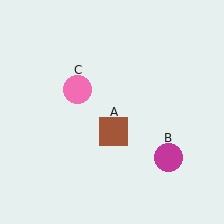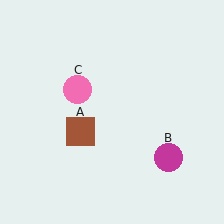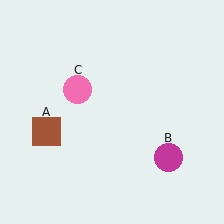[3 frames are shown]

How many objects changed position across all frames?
1 object changed position: brown square (object A).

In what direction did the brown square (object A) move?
The brown square (object A) moved left.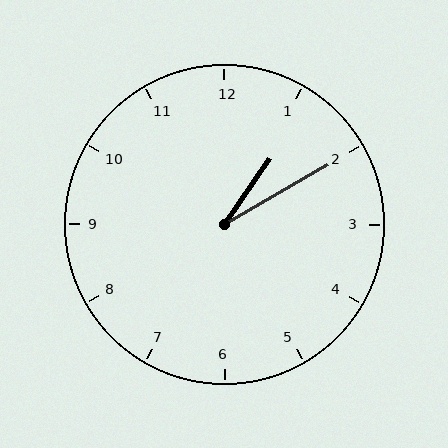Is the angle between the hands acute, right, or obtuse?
It is acute.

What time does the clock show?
1:10.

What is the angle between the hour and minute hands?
Approximately 25 degrees.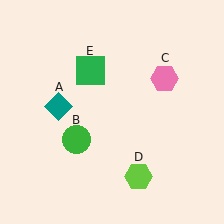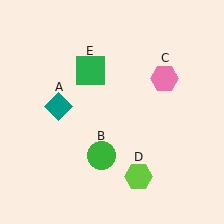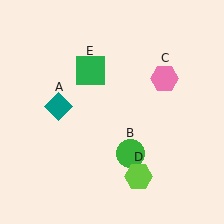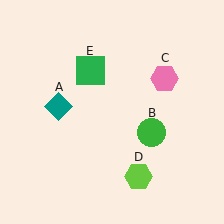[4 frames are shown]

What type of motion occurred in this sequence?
The green circle (object B) rotated counterclockwise around the center of the scene.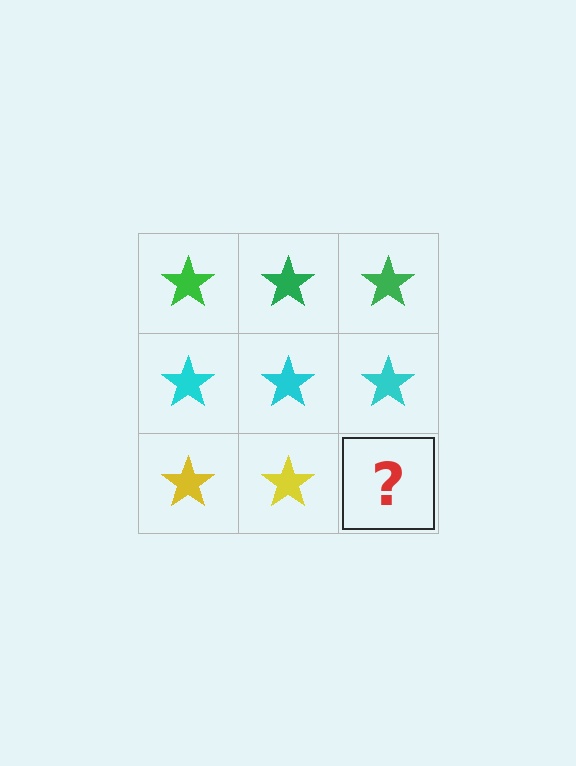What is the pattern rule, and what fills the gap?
The rule is that each row has a consistent color. The gap should be filled with a yellow star.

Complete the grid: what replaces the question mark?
The question mark should be replaced with a yellow star.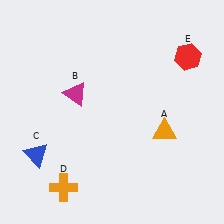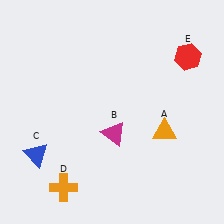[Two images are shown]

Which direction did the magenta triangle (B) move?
The magenta triangle (B) moved down.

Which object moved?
The magenta triangle (B) moved down.